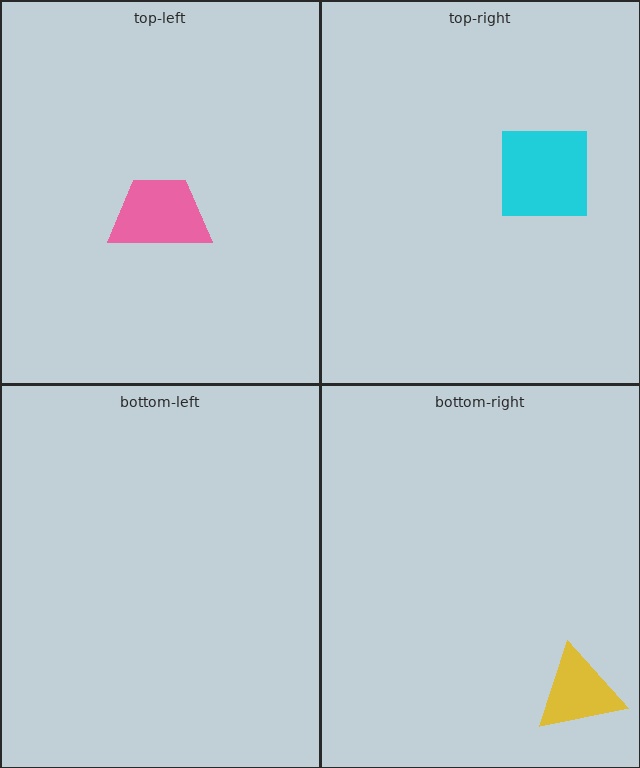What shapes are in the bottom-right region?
The yellow triangle.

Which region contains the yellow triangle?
The bottom-right region.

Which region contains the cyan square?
The top-right region.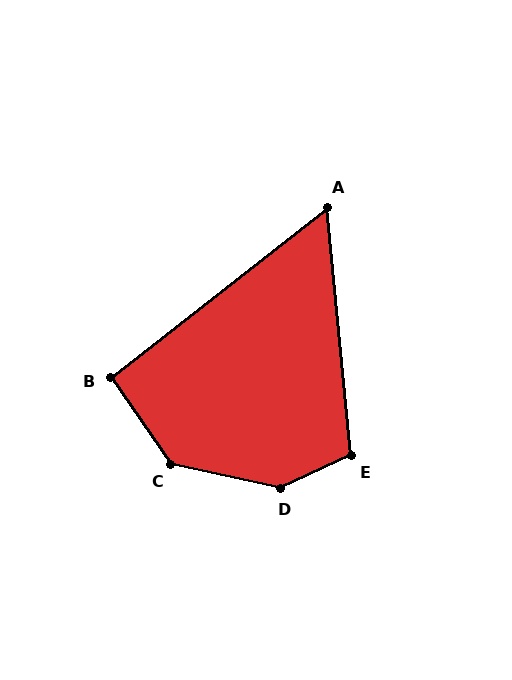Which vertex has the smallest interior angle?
A, at approximately 58 degrees.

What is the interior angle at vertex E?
Approximately 109 degrees (obtuse).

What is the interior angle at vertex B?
Approximately 93 degrees (approximately right).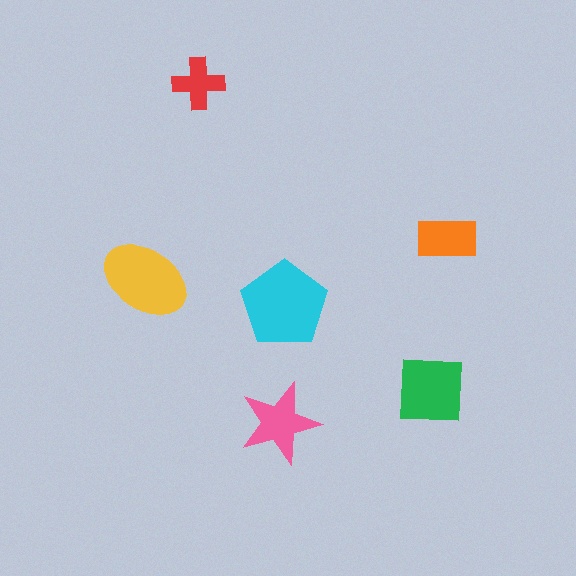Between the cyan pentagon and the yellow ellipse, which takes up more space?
The cyan pentagon.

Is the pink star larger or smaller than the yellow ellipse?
Smaller.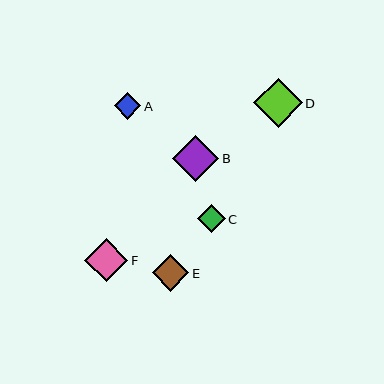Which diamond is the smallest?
Diamond A is the smallest with a size of approximately 26 pixels.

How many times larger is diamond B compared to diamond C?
Diamond B is approximately 1.6 times the size of diamond C.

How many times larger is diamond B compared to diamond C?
Diamond B is approximately 1.6 times the size of diamond C.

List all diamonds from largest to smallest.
From largest to smallest: D, B, F, E, C, A.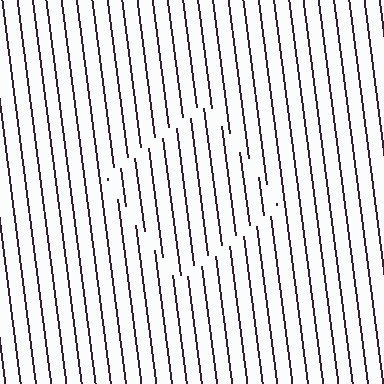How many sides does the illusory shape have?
4 sides — the line-ends trace a square.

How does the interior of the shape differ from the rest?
The interior of the shape contains the same grating, shifted by half a period — the contour is defined by the phase discontinuity where line-ends from the inner and outer gratings abut.